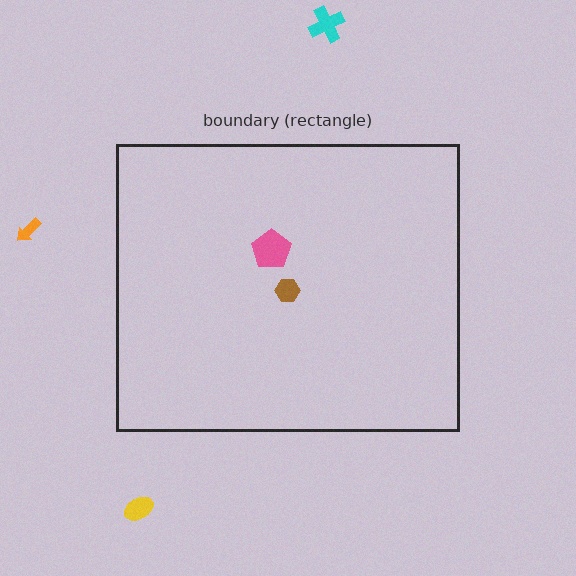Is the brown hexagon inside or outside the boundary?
Inside.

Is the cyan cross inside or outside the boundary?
Outside.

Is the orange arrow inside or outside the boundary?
Outside.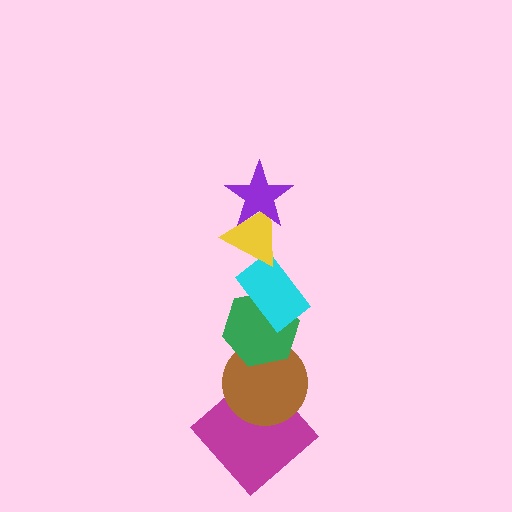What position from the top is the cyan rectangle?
The cyan rectangle is 3rd from the top.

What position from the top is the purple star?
The purple star is 1st from the top.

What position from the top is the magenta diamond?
The magenta diamond is 6th from the top.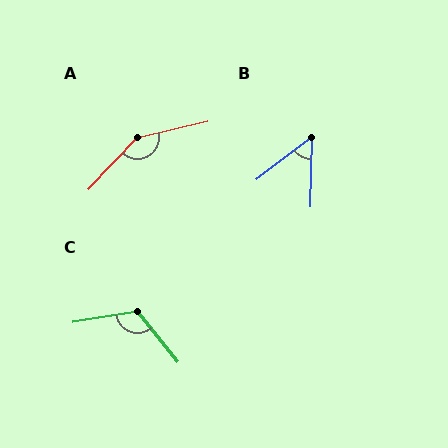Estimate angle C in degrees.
Approximately 120 degrees.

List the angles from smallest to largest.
B (51°), C (120°), A (147°).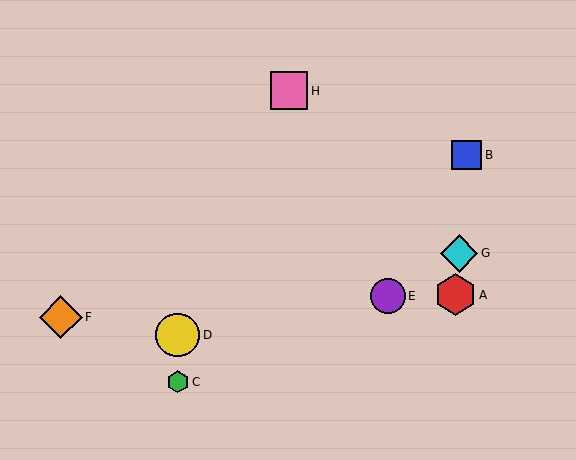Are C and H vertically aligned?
No, C is at x≈178 and H is at x≈289.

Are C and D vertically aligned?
Yes, both are at x≈178.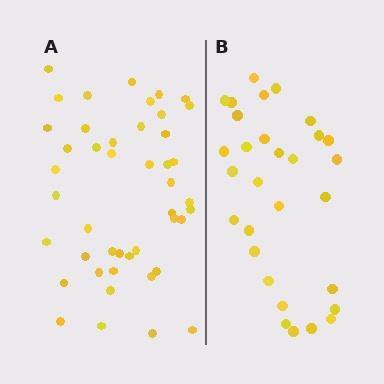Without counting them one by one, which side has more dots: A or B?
Region A (the left region) has more dots.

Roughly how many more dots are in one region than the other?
Region A has approximately 15 more dots than region B.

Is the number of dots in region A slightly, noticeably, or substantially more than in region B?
Region A has substantially more. The ratio is roughly 1.5 to 1.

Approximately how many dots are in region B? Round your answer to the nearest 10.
About 30 dots.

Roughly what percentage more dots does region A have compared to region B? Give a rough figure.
About 50% more.